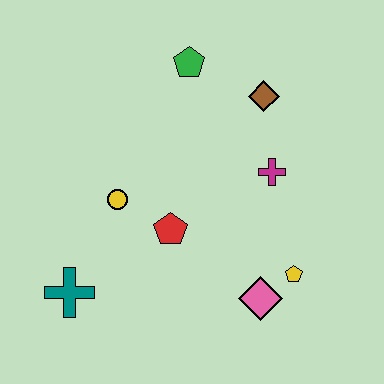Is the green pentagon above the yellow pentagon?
Yes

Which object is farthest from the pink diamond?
The green pentagon is farthest from the pink diamond.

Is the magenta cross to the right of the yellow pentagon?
No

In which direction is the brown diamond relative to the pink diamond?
The brown diamond is above the pink diamond.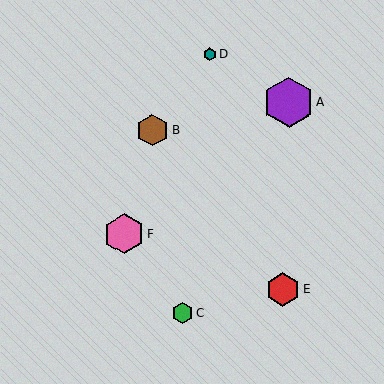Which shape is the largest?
The purple hexagon (labeled A) is the largest.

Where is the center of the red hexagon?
The center of the red hexagon is at (283, 290).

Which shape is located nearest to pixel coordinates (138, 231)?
The pink hexagon (labeled F) at (124, 234) is nearest to that location.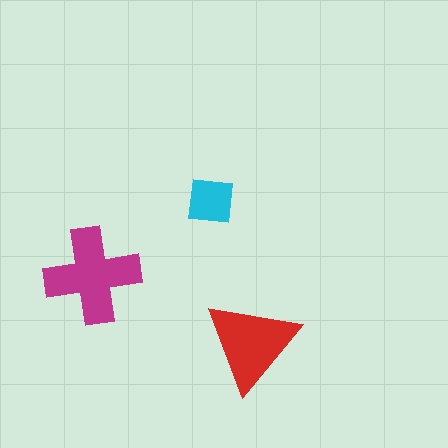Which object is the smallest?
The cyan square.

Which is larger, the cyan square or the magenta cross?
The magenta cross.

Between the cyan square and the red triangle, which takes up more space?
The red triangle.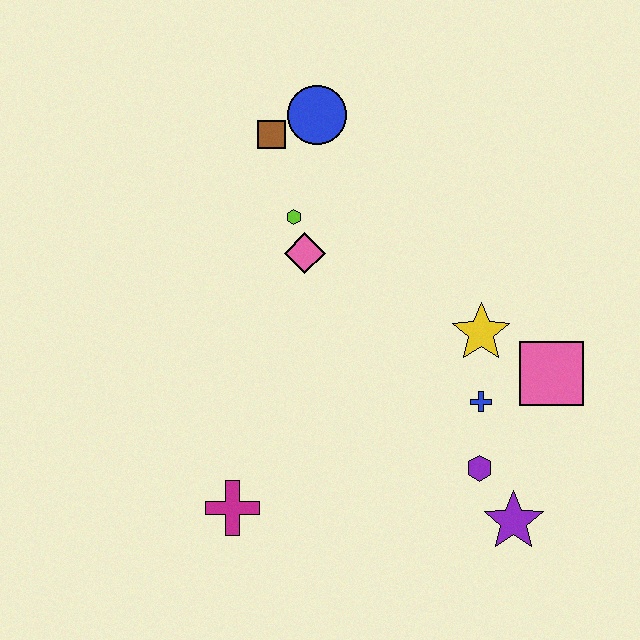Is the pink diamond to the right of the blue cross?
No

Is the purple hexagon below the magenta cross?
No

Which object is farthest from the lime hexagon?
The purple star is farthest from the lime hexagon.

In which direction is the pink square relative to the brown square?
The pink square is to the right of the brown square.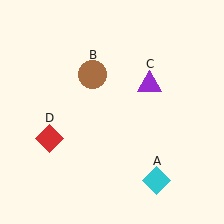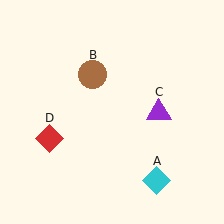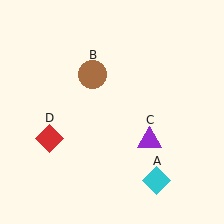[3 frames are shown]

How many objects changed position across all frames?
1 object changed position: purple triangle (object C).